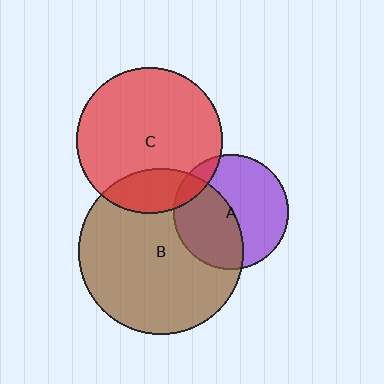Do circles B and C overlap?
Yes.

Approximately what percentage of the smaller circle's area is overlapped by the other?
Approximately 20%.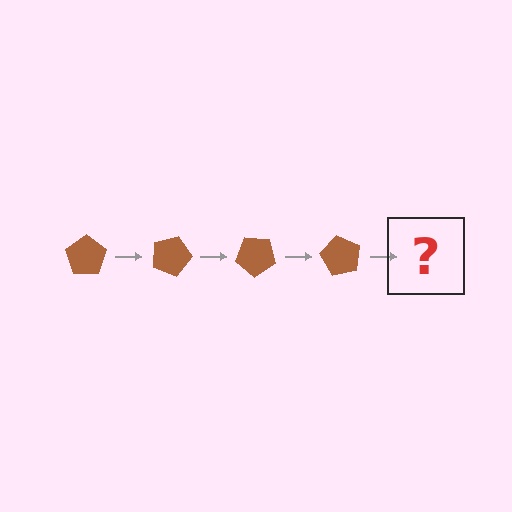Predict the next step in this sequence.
The next step is a brown pentagon rotated 80 degrees.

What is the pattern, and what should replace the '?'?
The pattern is that the pentagon rotates 20 degrees each step. The '?' should be a brown pentagon rotated 80 degrees.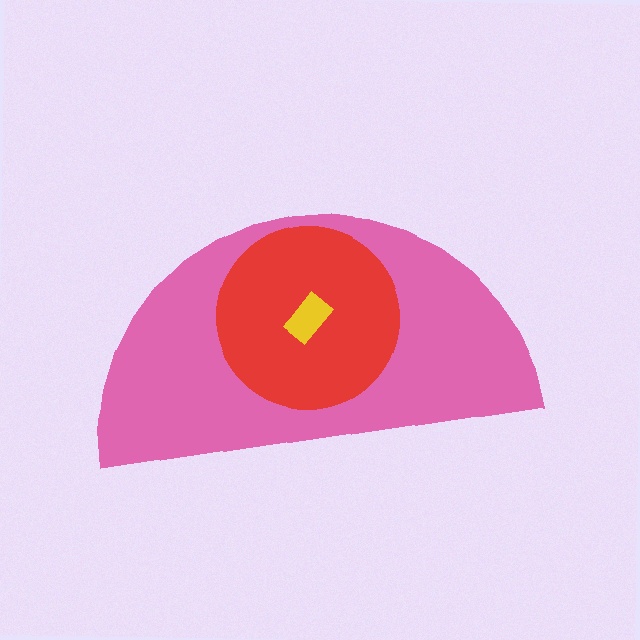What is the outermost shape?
The pink semicircle.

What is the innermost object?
The yellow rectangle.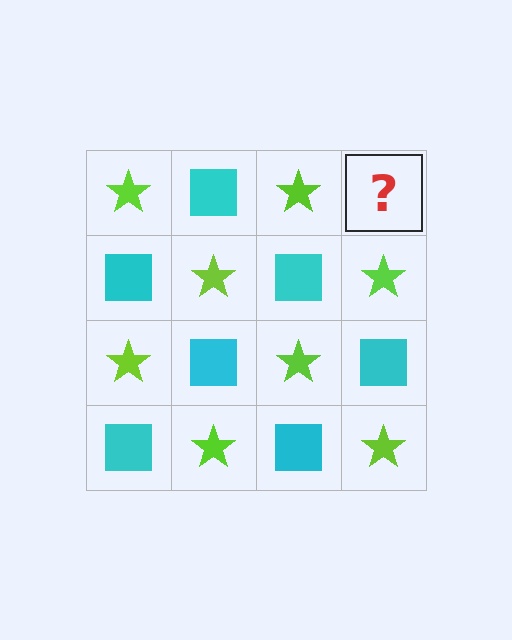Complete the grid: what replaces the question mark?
The question mark should be replaced with a cyan square.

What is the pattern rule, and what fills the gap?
The rule is that it alternates lime star and cyan square in a checkerboard pattern. The gap should be filled with a cyan square.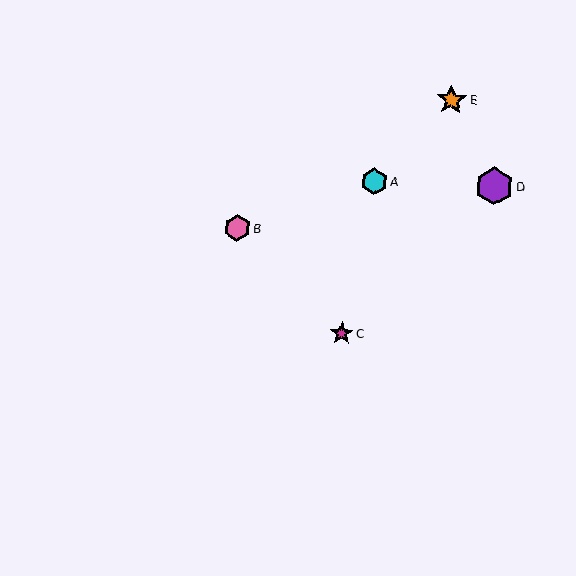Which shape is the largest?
The purple hexagon (labeled D) is the largest.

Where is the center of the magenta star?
The center of the magenta star is at (342, 333).